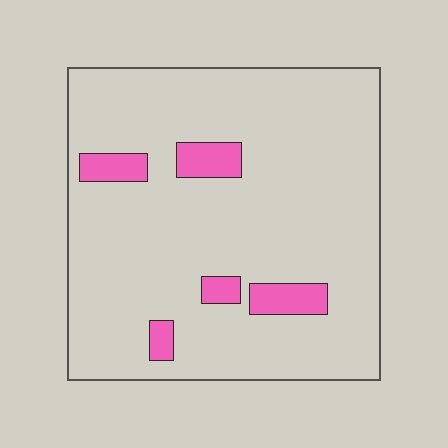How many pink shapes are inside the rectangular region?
5.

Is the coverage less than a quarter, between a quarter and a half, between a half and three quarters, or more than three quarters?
Less than a quarter.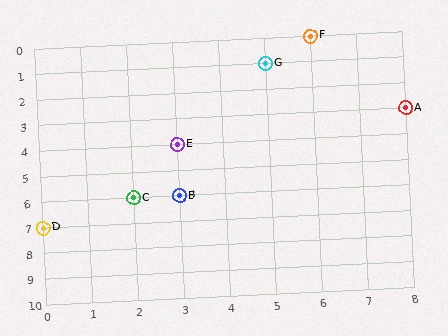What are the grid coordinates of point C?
Point C is at grid coordinates (2, 6).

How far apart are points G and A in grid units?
Points G and A are 3 columns and 2 rows apart (about 3.6 grid units diagonally).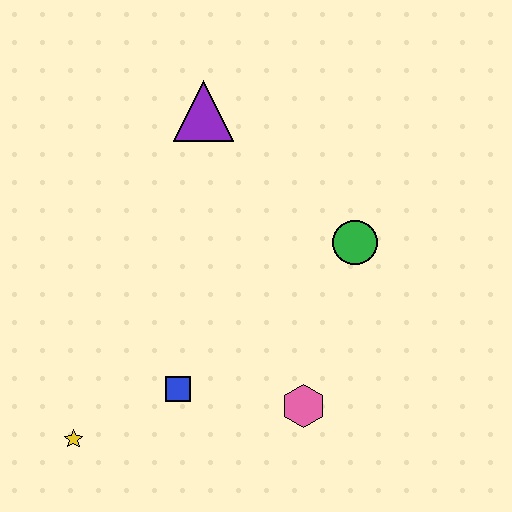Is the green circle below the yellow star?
No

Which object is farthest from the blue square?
The purple triangle is farthest from the blue square.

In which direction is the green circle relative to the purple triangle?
The green circle is to the right of the purple triangle.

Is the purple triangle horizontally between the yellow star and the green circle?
Yes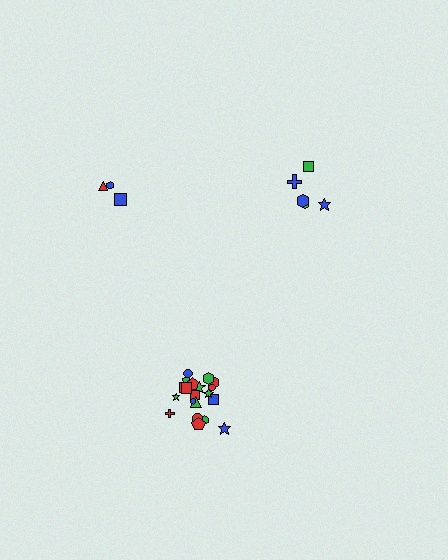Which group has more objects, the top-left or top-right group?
The top-right group.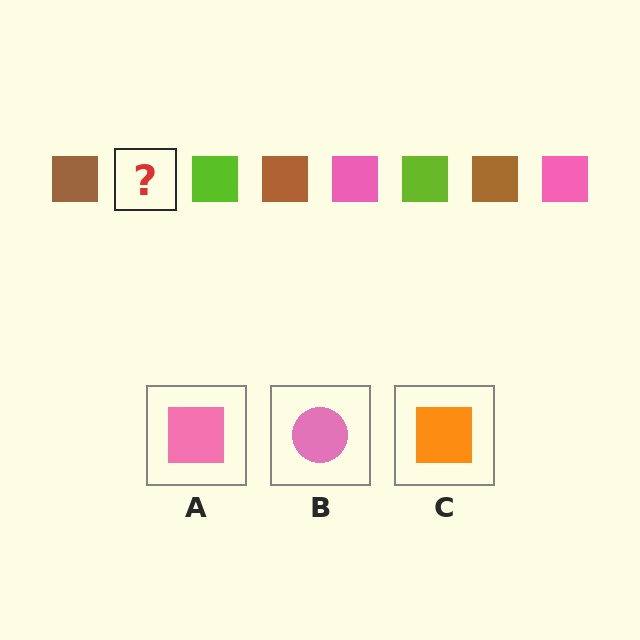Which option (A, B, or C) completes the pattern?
A.